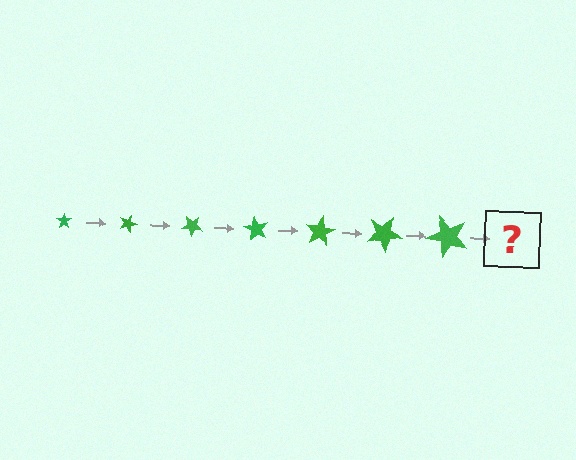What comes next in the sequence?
The next element should be a star, larger than the previous one and rotated 140 degrees from the start.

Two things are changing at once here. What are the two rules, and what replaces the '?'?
The two rules are that the star grows larger each step and it rotates 20 degrees each step. The '?' should be a star, larger than the previous one and rotated 140 degrees from the start.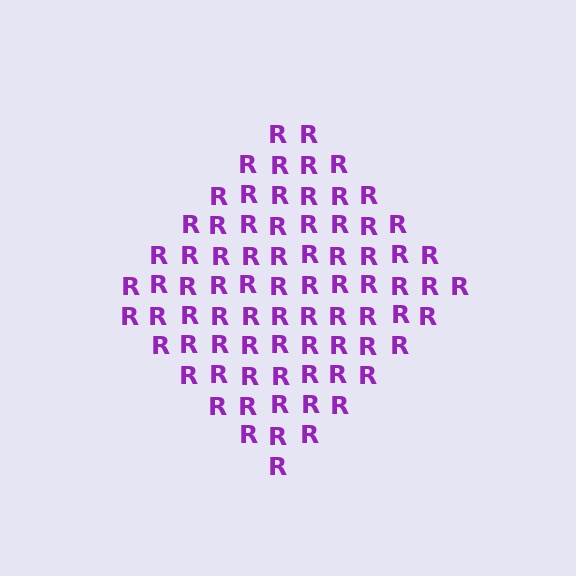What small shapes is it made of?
It is made of small letter R's.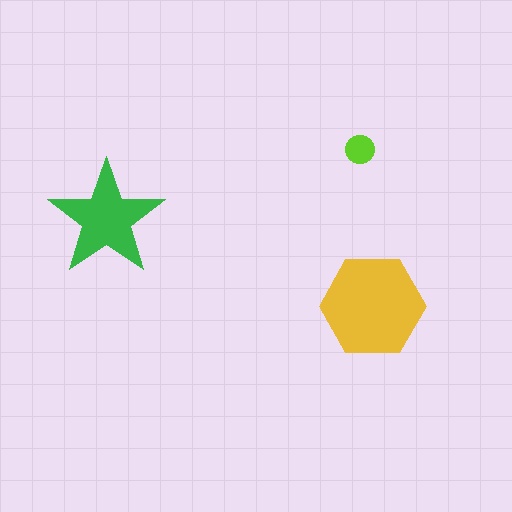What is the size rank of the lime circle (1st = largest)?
3rd.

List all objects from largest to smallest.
The yellow hexagon, the green star, the lime circle.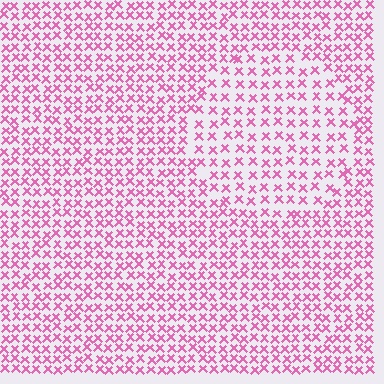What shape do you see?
I see a circle.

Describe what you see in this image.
The image contains small pink elements arranged at two different densities. A circle-shaped region is visible where the elements are less densely packed than the surrounding area.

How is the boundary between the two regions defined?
The boundary is defined by a change in element density (approximately 1.5x ratio). All elements are the same color, size, and shape.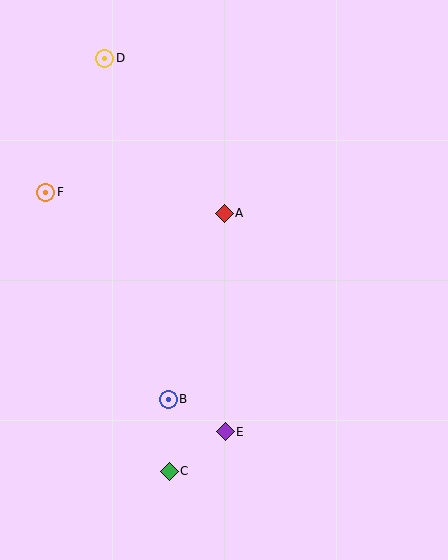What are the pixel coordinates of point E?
Point E is at (225, 432).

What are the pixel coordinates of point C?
Point C is at (169, 471).